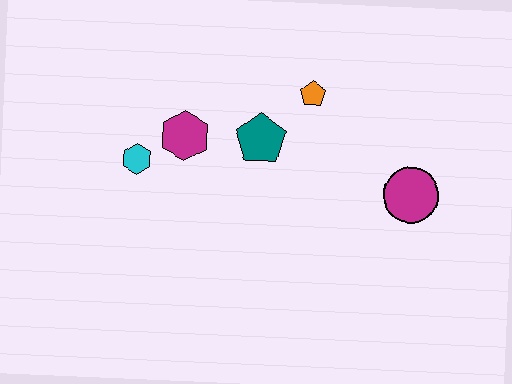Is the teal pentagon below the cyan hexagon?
No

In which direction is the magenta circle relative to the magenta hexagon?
The magenta circle is to the right of the magenta hexagon.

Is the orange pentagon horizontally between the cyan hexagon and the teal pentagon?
No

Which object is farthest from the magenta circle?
The cyan hexagon is farthest from the magenta circle.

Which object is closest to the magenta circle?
The orange pentagon is closest to the magenta circle.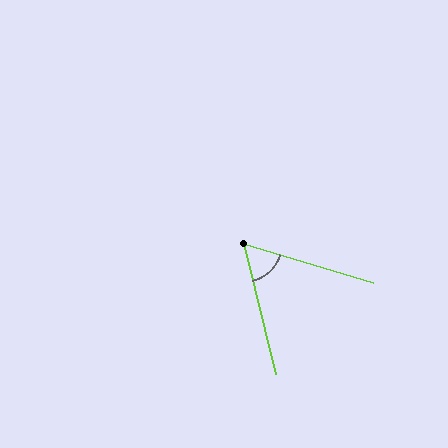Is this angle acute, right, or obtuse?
It is acute.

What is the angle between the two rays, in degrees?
Approximately 59 degrees.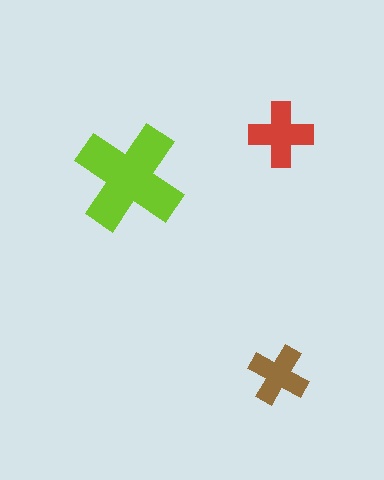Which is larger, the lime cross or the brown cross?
The lime one.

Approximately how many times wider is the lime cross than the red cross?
About 1.5 times wider.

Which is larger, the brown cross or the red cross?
The red one.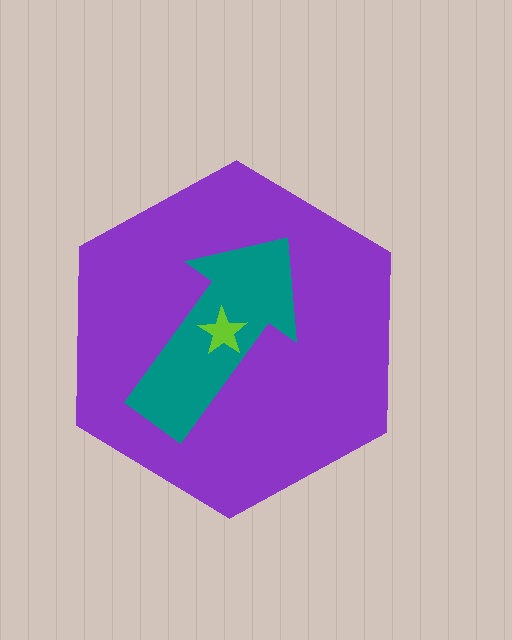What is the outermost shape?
The purple hexagon.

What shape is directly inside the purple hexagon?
The teal arrow.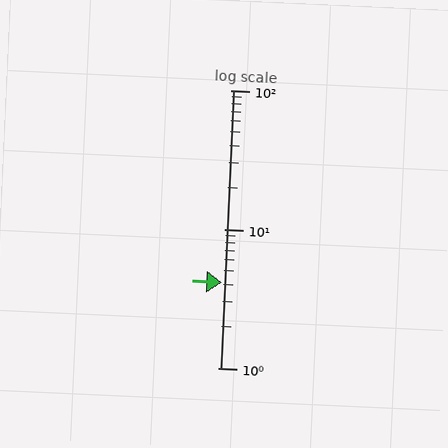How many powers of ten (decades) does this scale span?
The scale spans 2 decades, from 1 to 100.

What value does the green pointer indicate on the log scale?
The pointer indicates approximately 4.1.